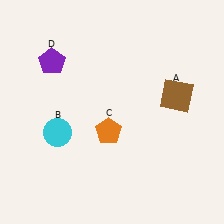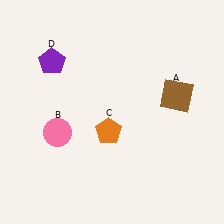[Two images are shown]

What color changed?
The circle (B) changed from cyan in Image 1 to pink in Image 2.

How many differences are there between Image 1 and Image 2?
There is 1 difference between the two images.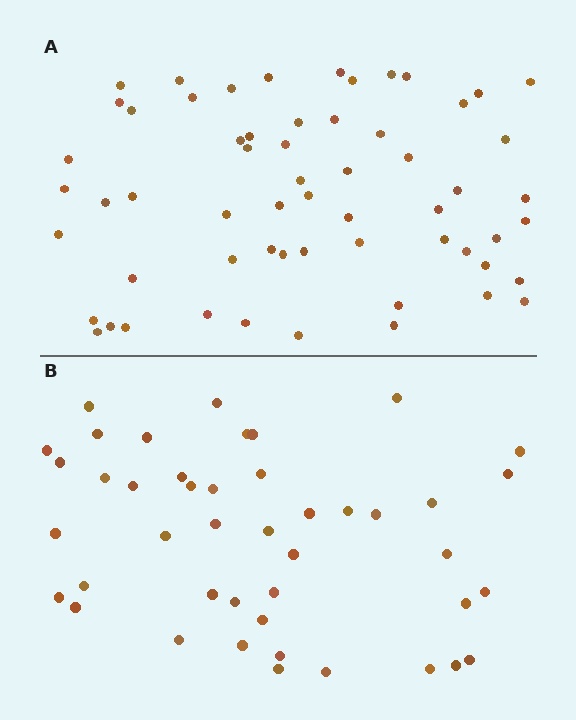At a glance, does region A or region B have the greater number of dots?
Region A (the top region) has more dots.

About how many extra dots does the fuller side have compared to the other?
Region A has approximately 15 more dots than region B.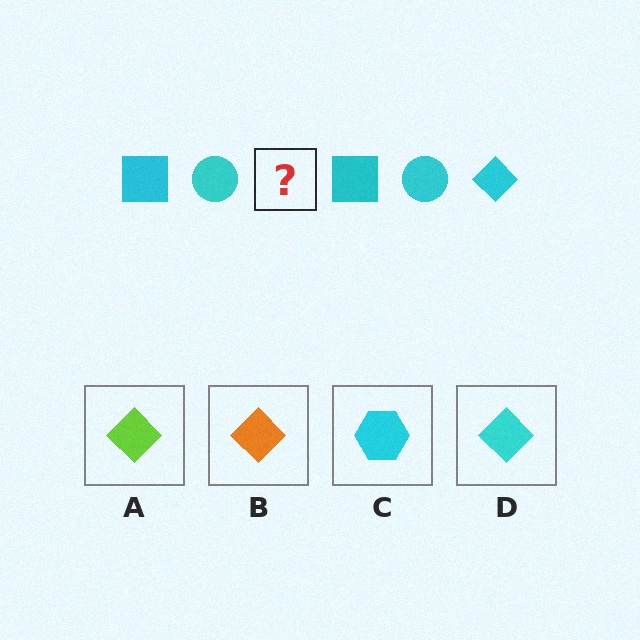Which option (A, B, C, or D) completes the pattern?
D.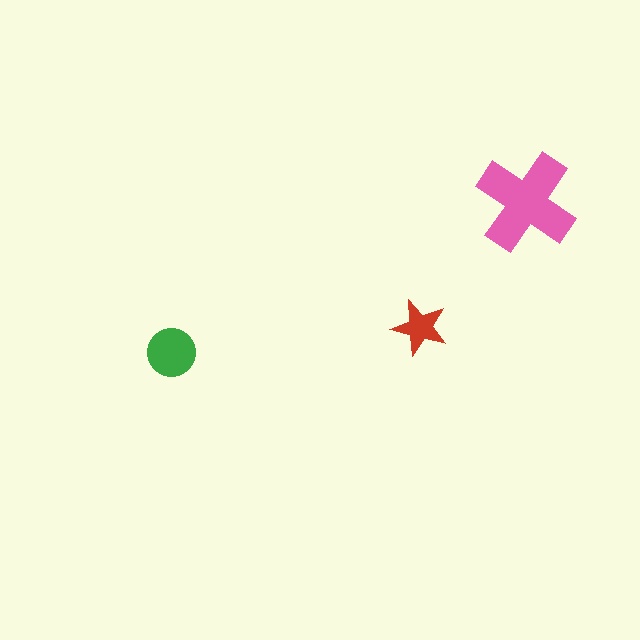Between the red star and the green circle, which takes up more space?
The green circle.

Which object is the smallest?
The red star.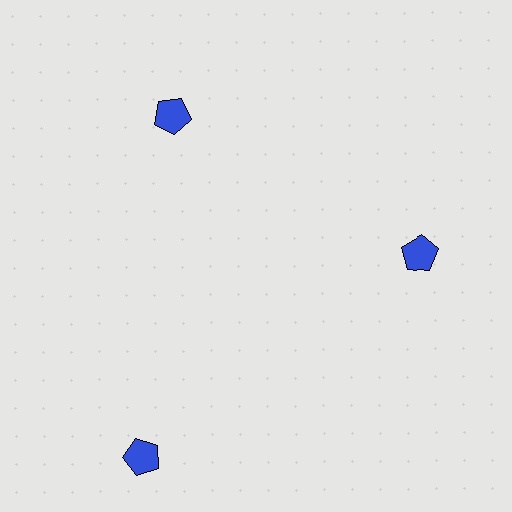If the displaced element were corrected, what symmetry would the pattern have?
It would have 3-fold rotational symmetry — the pattern would map onto itself every 120 degrees.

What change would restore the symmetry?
The symmetry would be restored by moving it inward, back onto the ring so that all 3 pentagons sit at equal angles and equal distance from the center.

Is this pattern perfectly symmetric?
No. The 3 blue pentagons are arranged in a ring, but one element near the 7 o'clock position is pushed outward from the center, breaking the 3-fold rotational symmetry.